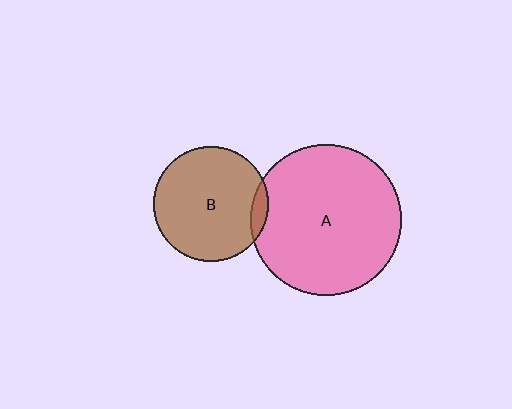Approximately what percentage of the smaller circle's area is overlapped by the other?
Approximately 5%.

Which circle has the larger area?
Circle A (pink).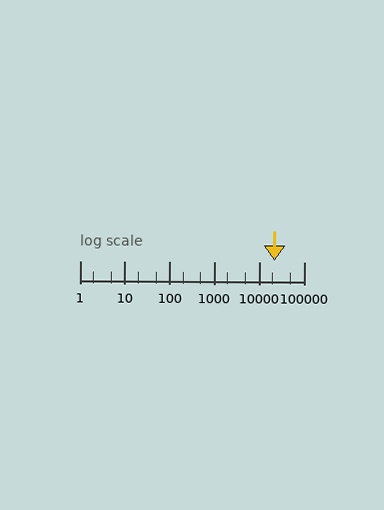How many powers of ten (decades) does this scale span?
The scale spans 5 decades, from 1 to 100000.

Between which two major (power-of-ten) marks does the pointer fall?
The pointer is between 10000 and 100000.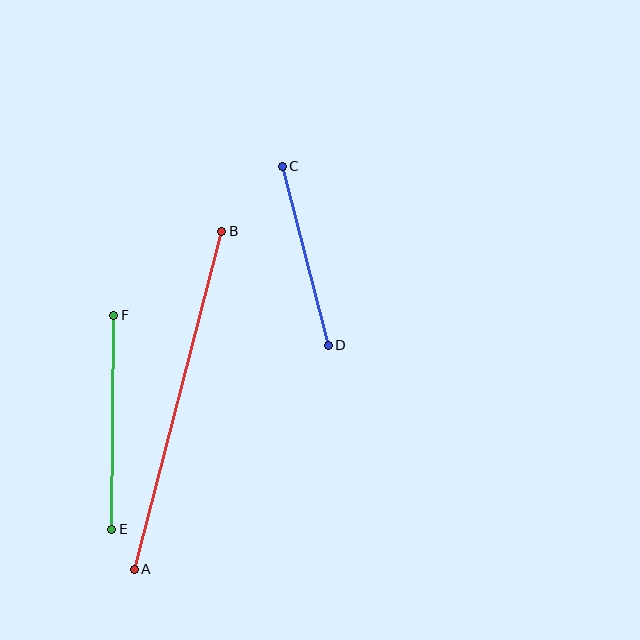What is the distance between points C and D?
The distance is approximately 185 pixels.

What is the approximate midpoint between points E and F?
The midpoint is at approximately (113, 422) pixels.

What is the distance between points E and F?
The distance is approximately 214 pixels.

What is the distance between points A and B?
The distance is approximately 349 pixels.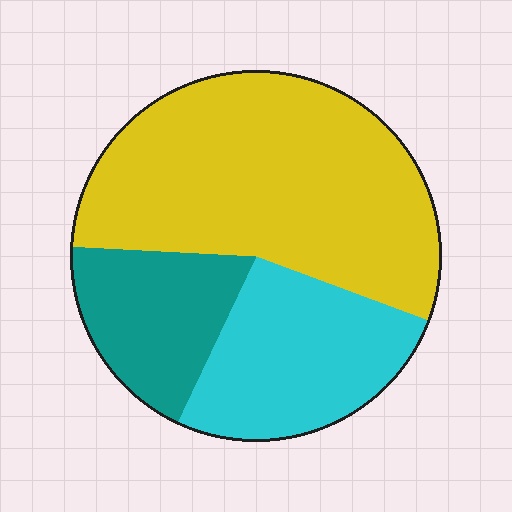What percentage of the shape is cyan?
Cyan covers 26% of the shape.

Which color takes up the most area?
Yellow, at roughly 55%.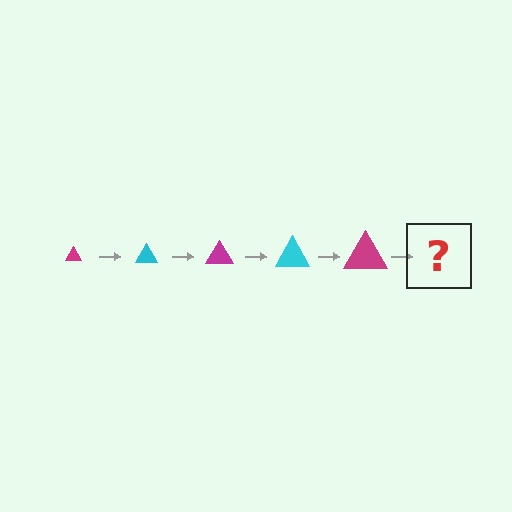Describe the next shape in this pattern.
It should be a cyan triangle, larger than the previous one.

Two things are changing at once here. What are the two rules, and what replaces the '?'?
The two rules are that the triangle grows larger each step and the color cycles through magenta and cyan. The '?' should be a cyan triangle, larger than the previous one.